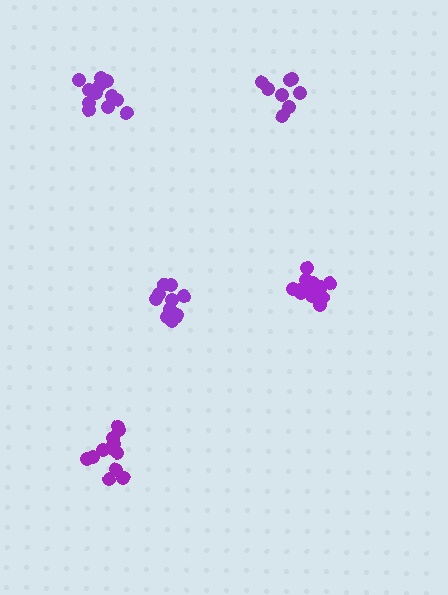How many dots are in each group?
Group 1: 8 dots, Group 2: 11 dots, Group 3: 12 dots, Group 4: 12 dots, Group 5: 13 dots (56 total).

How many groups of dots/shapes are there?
There are 5 groups.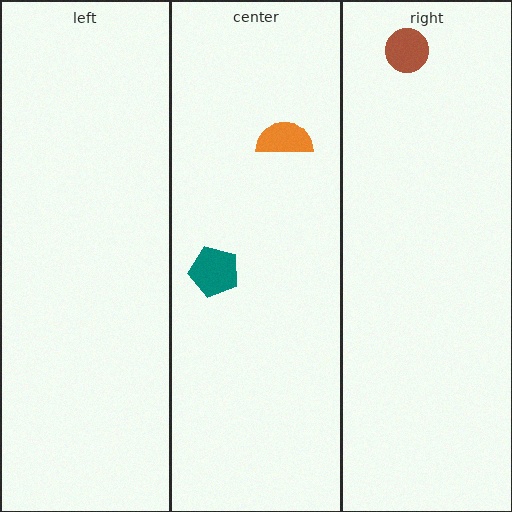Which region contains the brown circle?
The right region.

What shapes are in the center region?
The orange semicircle, the teal pentagon.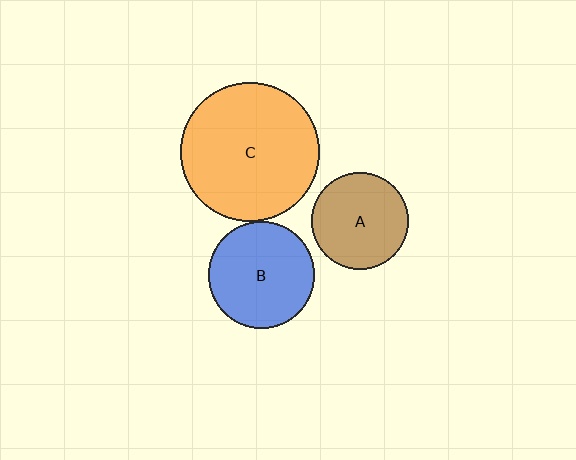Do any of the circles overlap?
No, none of the circles overlap.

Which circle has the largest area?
Circle C (orange).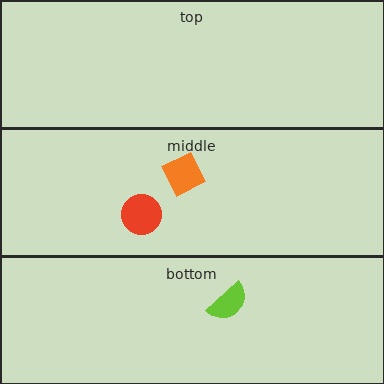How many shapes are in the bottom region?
1.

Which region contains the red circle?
The middle region.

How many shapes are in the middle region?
2.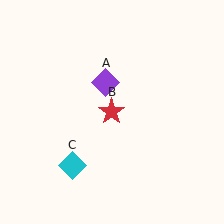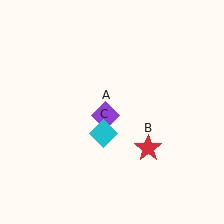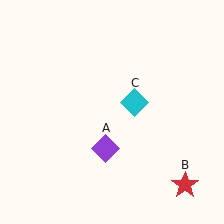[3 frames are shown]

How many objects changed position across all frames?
3 objects changed position: purple diamond (object A), red star (object B), cyan diamond (object C).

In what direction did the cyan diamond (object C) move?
The cyan diamond (object C) moved up and to the right.